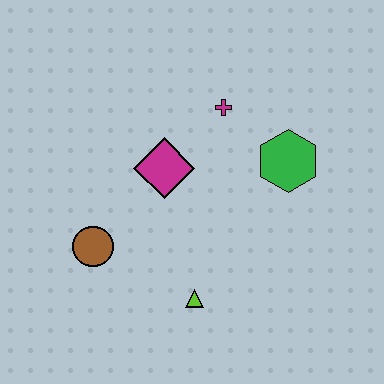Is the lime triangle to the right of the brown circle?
Yes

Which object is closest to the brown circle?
The magenta diamond is closest to the brown circle.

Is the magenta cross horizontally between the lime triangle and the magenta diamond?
No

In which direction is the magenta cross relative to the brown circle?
The magenta cross is above the brown circle.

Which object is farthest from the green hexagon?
The brown circle is farthest from the green hexagon.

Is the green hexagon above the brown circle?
Yes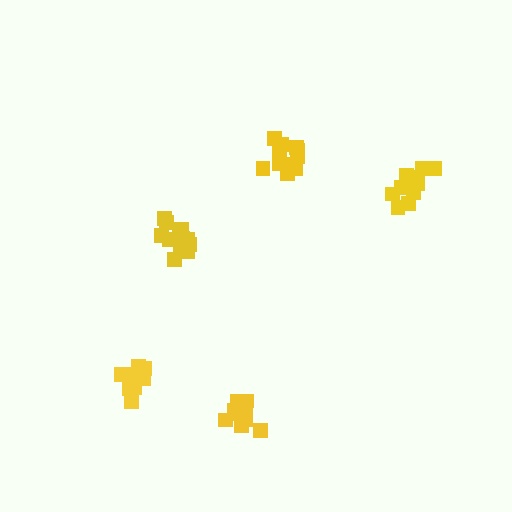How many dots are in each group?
Group 1: 9 dots, Group 2: 12 dots, Group 3: 10 dots, Group 4: 14 dots, Group 5: 12 dots (57 total).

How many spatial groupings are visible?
There are 5 spatial groupings.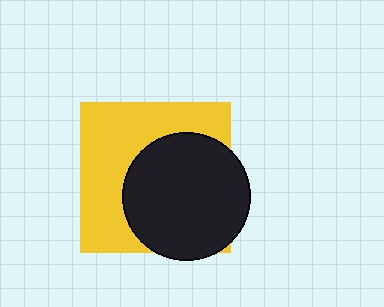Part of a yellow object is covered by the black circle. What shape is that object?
It is a square.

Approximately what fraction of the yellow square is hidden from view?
Roughly 50% of the yellow square is hidden behind the black circle.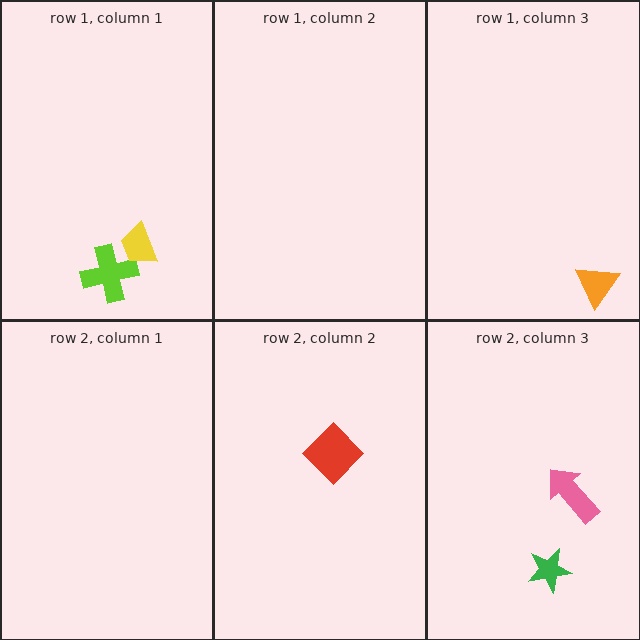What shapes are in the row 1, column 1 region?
The lime cross, the yellow trapezoid.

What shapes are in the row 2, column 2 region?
The red diamond.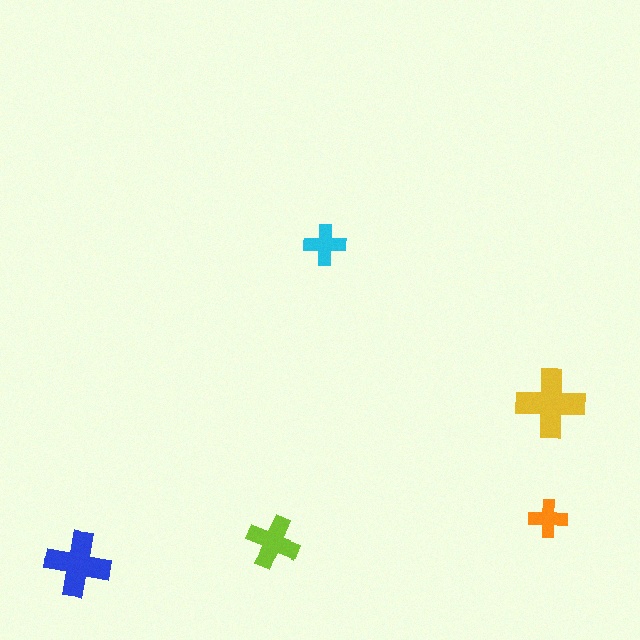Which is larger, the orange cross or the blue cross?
The blue one.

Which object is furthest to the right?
The yellow cross is rightmost.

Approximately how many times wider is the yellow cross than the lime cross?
About 1.5 times wider.